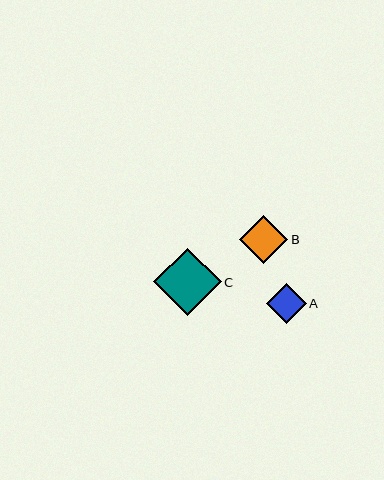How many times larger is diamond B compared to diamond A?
Diamond B is approximately 1.2 times the size of diamond A.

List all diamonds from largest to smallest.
From largest to smallest: C, B, A.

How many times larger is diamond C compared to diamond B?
Diamond C is approximately 1.4 times the size of diamond B.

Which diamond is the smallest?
Diamond A is the smallest with a size of approximately 40 pixels.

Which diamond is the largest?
Diamond C is the largest with a size of approximately 68 pixels.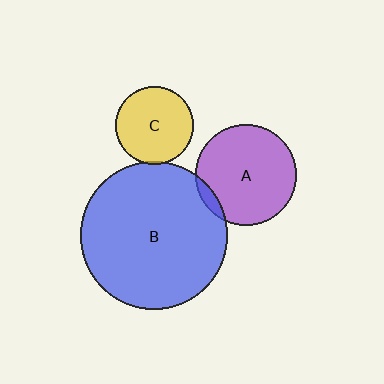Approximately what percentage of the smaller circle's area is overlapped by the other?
Approximately 5%.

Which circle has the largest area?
Circle B (blue).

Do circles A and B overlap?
Yes.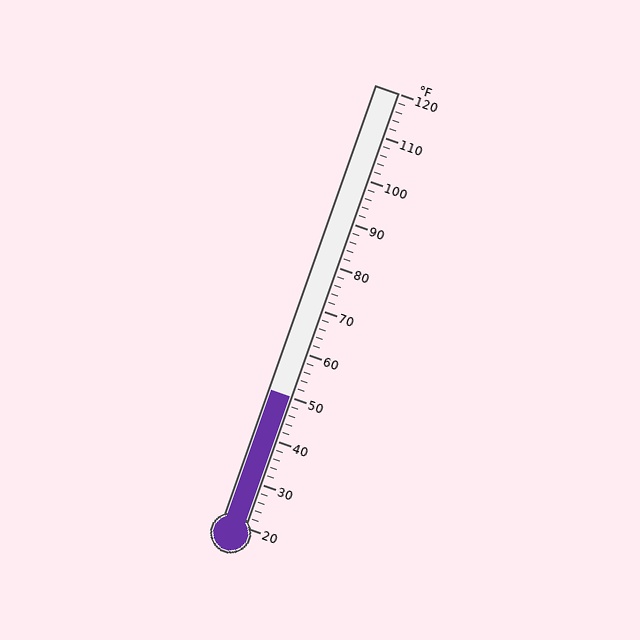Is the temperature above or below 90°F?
The temperature is below 90°F.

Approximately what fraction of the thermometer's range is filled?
The thermometer is filled to approximately 30% of its range.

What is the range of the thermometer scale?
The thermometer scale ranges from 20°F to 120°F.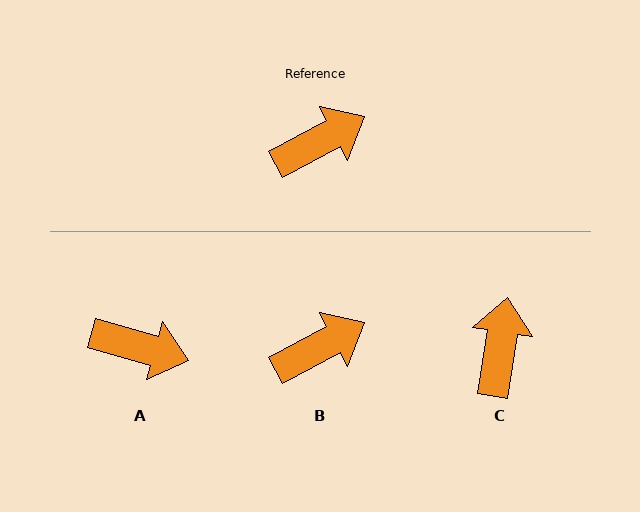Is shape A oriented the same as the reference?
No, it is off by about 44 degrees.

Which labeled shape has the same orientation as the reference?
B.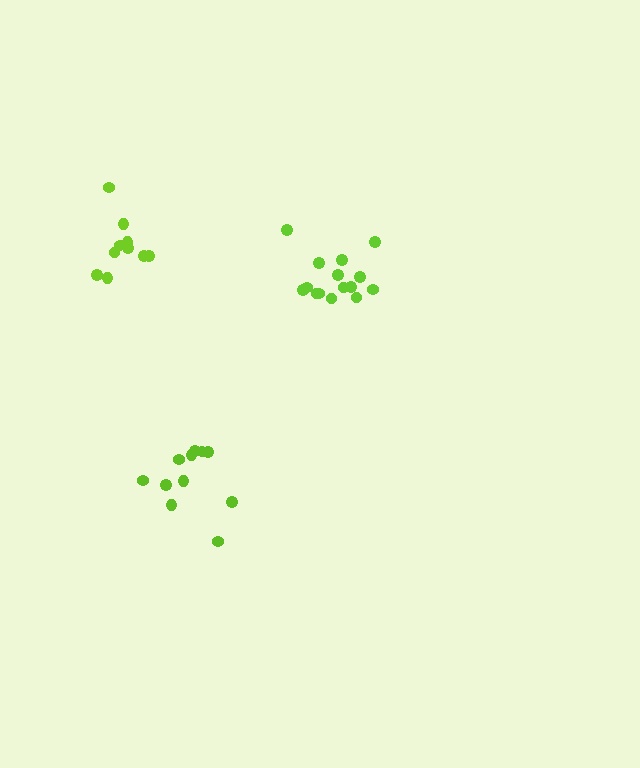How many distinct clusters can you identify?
There are 3 distinct clusters.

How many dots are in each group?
Group 1: 11 dots, Group 2: 10 dots, Group 3: 15 dots (36 total).